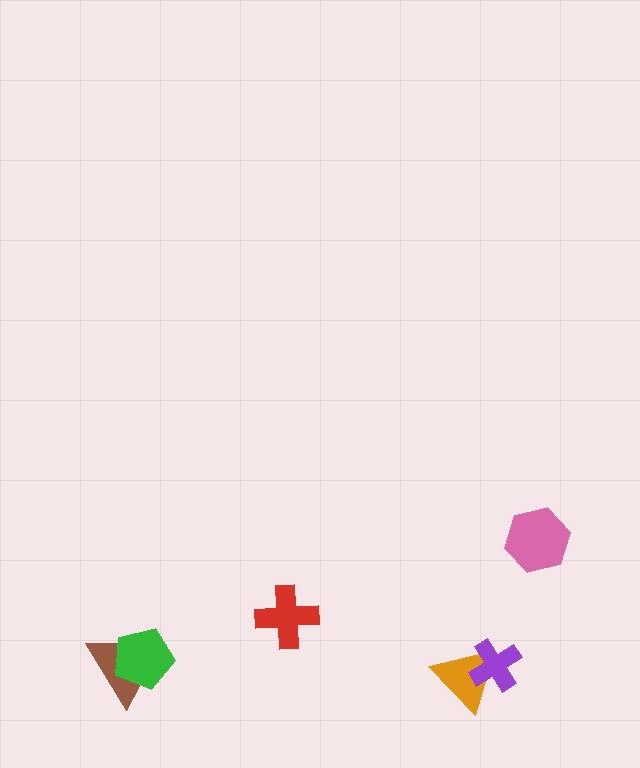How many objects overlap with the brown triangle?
1 object overlaps with the brown triangle.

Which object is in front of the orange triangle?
The purple cross is in front of the orange triangle.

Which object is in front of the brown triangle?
The green pentagon is in front of the brown triangle.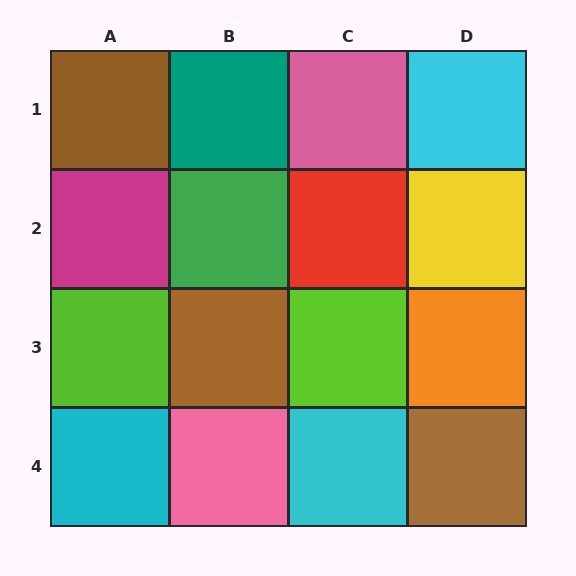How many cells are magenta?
1 cell is magenta.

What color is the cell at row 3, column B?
Brown.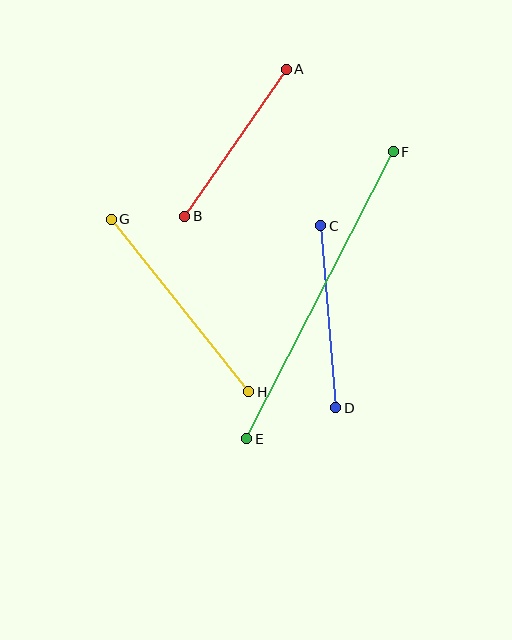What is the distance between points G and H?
The distance is approximately 220 pixels.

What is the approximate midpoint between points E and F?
The midpoint is at approximately (320, 295) pixels.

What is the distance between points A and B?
The distance is approximately 179 pixels.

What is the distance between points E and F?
The distance is approximately 322 pixels.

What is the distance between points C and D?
The distance is approximately 183 pixels.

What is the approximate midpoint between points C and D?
The midpoint is at approximately (328, 317) pixels.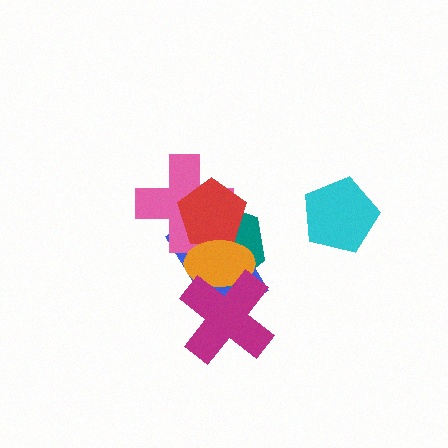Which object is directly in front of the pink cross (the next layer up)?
The red pentagon is directly in front of the pink cross.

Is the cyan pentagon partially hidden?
No, no other shape covers it.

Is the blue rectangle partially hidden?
Yes, it is partially covered by another shape.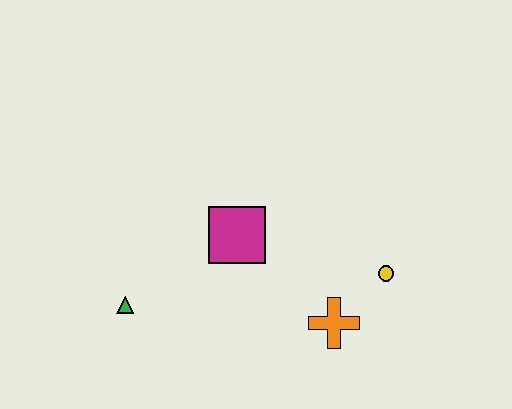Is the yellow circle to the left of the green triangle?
No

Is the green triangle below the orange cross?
No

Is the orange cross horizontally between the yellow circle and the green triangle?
Yes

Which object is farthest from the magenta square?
The yellow circle is farthest from the magenta square.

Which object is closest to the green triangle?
The magenta square is closest to the green triangle.